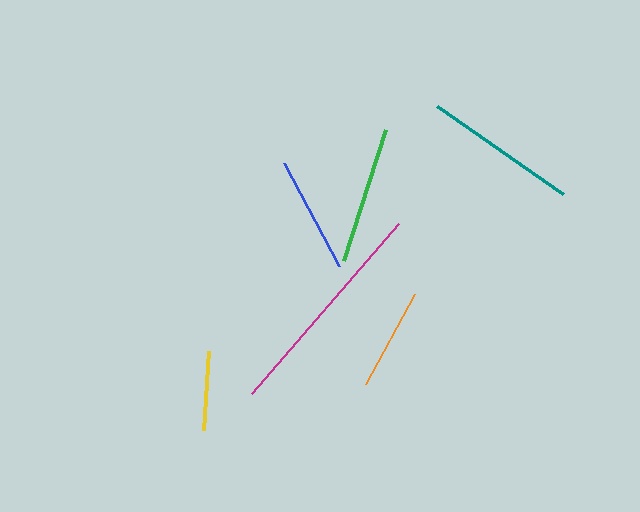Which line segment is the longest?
The magenta line is the longest at approximately 225 pixels.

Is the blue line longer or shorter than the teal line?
The teal line is longer than the blue line.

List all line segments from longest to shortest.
From longest to shortest: magenta, teal, green, blue, orange, yellow.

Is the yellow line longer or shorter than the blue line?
The blue line is longer than the yellow line.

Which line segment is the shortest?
The yellow line is the shortest at approximately 79 pixels.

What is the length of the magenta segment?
The magenta segment is approximately 225 pixels long.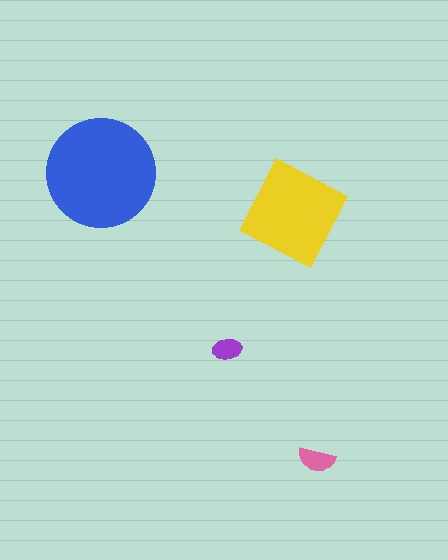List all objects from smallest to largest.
The purple ellipse, the pink semicircle, the yellow square, the blue circle.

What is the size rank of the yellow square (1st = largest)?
2nd.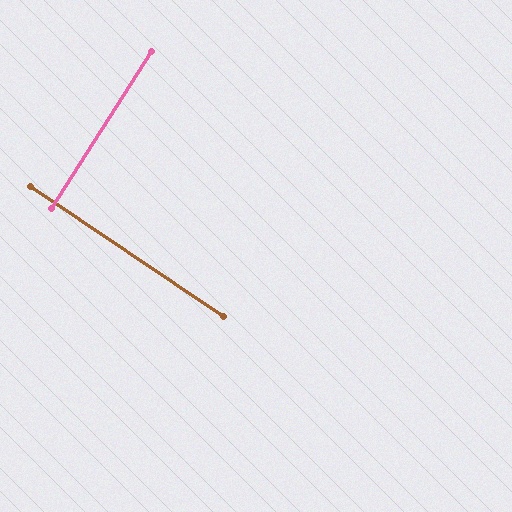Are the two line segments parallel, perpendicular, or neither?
Perpendicular — they meet at approximately 88°.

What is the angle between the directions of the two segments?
Approximately 88 degrees.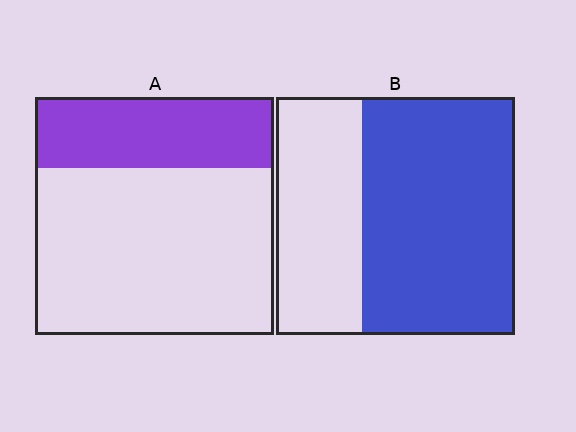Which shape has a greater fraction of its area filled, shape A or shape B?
Shape B.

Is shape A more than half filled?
No.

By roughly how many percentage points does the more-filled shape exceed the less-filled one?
By roughly 35 percentage points (B over A).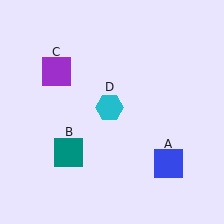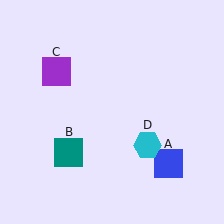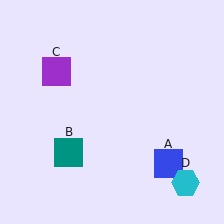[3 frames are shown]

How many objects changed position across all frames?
1 object changed position: cyan hexagon (object D).